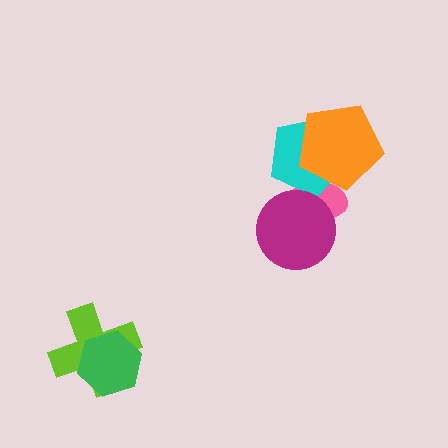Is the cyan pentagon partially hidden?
Yes, it is partially covered by another shape.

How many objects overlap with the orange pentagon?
2 objects overlap with the orange pentagon.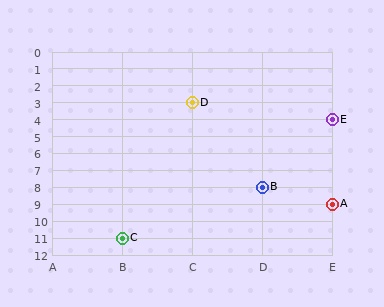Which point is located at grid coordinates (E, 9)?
Point A is at (E, 9).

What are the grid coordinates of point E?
Point E is at grid coordinates (E, 4).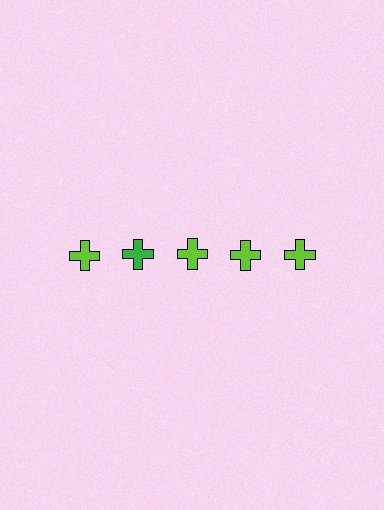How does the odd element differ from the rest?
It has a different color: green instead of lime.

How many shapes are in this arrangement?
There are 5 shapes arranged in a grid pattern.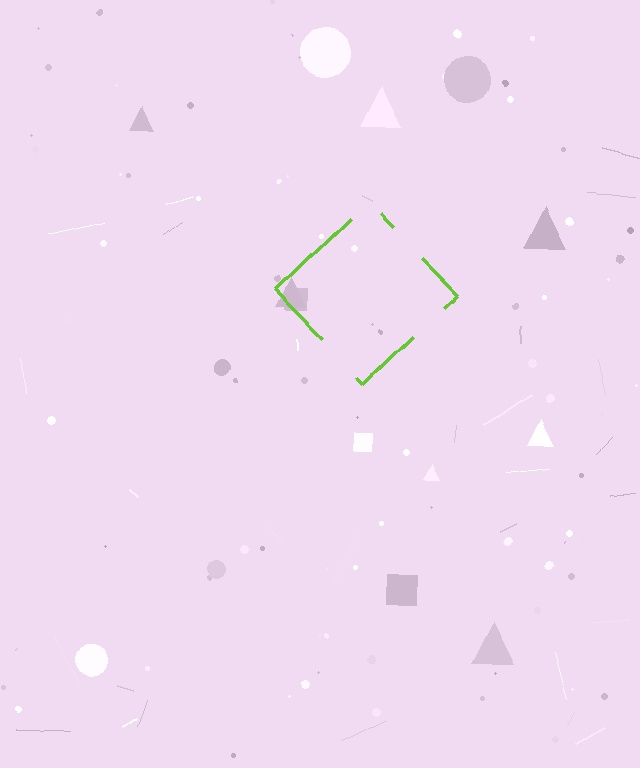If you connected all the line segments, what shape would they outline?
They would outline a diamond.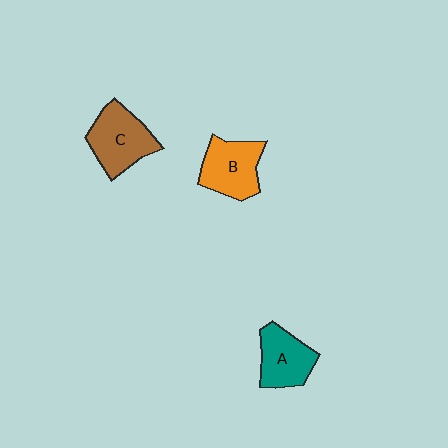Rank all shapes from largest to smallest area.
From largest to smallest: C (brown), B (orange), A (teal).